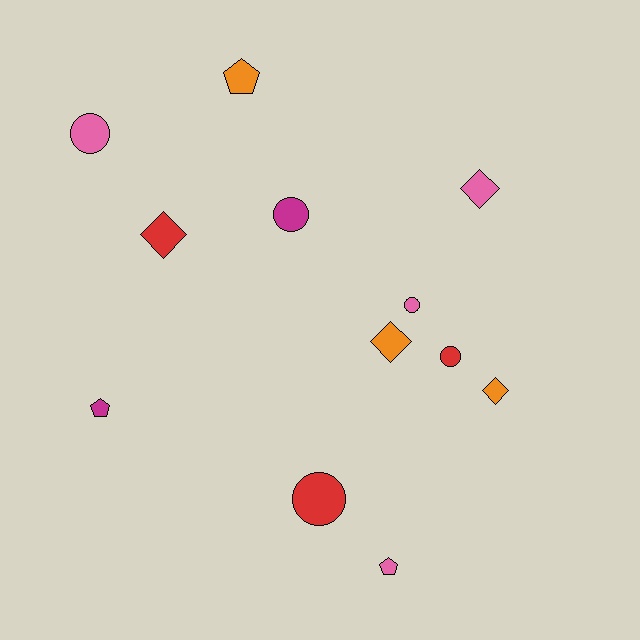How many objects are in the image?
There are 12 objects.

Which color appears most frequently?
Pink, with 4 objects.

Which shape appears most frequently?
Circle, with 5 objects.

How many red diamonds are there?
There is 1 red diamond.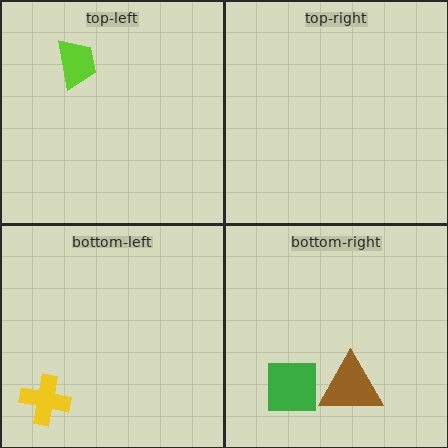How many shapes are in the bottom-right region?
2.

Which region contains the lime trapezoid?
The top-left region.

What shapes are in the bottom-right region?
The brown triangle, the green square.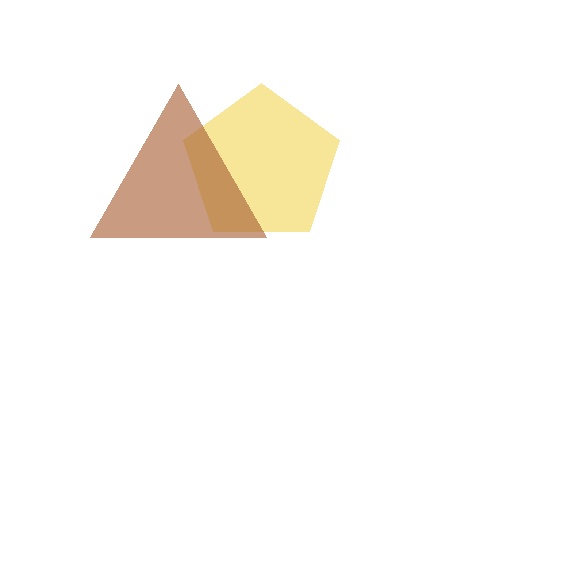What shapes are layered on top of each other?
The layered shapes are: a yellow pentagon, a brown triangle.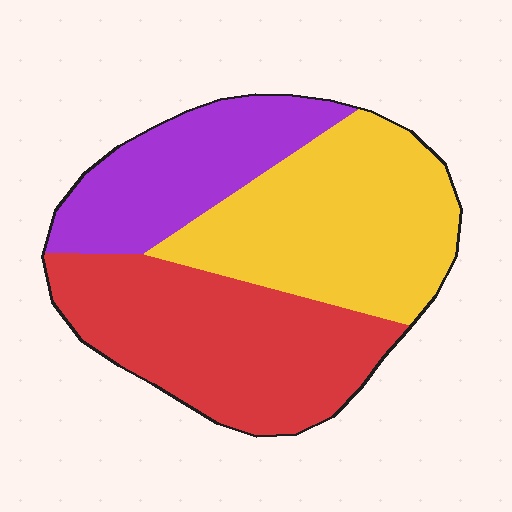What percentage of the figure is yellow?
Yellow covers 38% of the figure.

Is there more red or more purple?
Red.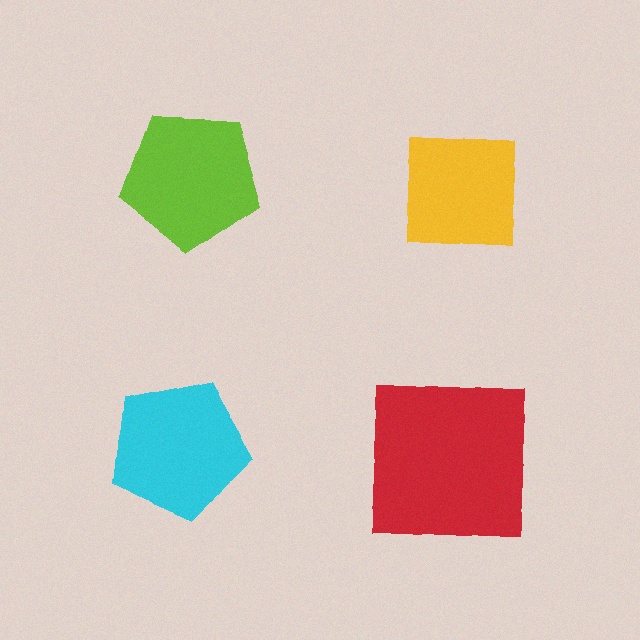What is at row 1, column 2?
A yellow square.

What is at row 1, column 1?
A lime pentagon.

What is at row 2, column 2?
A red square.